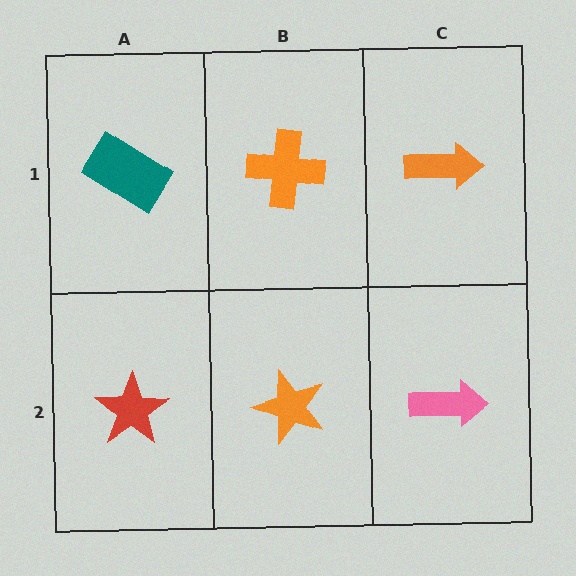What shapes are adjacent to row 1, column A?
A red star (row 2, column A), an orange cross (row 1, column B).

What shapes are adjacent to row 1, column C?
A pink arrow (row 2, column C), an orange cross (row 1, column B).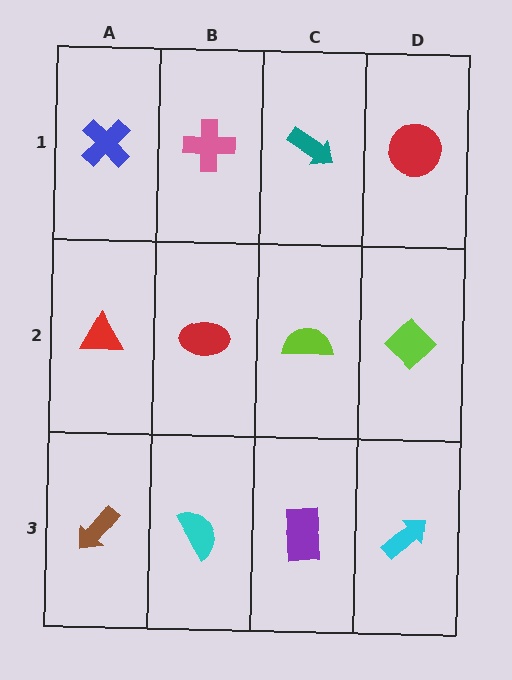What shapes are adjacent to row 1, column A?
A red triangle (row 2, column A), a pink cross (row 1, column B).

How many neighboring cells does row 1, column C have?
3.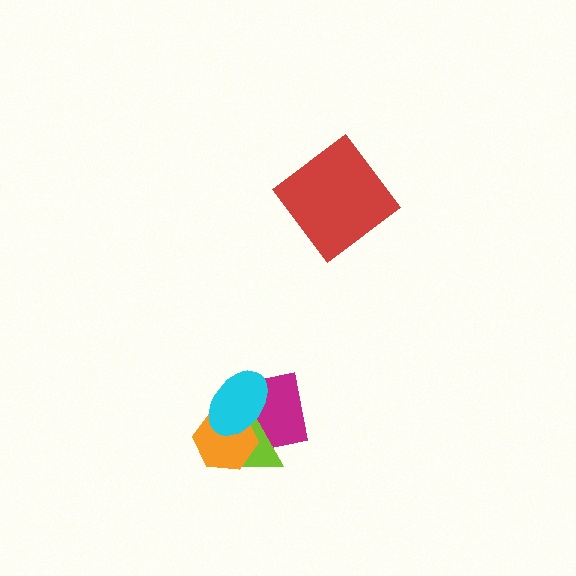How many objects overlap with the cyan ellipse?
3 objects overlap with the cyan ellipse.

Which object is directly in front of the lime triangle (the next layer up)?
The orange hexagon is directly in front of the lime triangle.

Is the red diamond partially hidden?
No, no other shape covers it.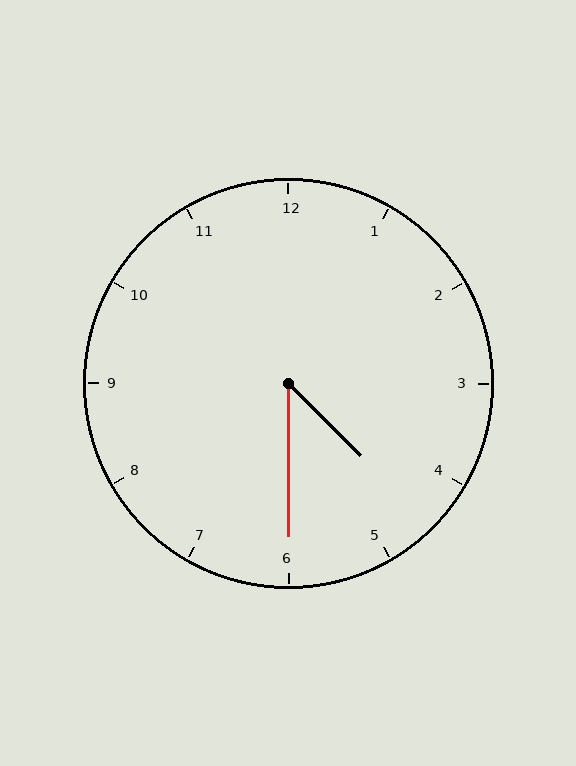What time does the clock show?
4:30.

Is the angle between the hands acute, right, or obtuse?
It is acute.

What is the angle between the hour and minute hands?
Approximately 45 degrees.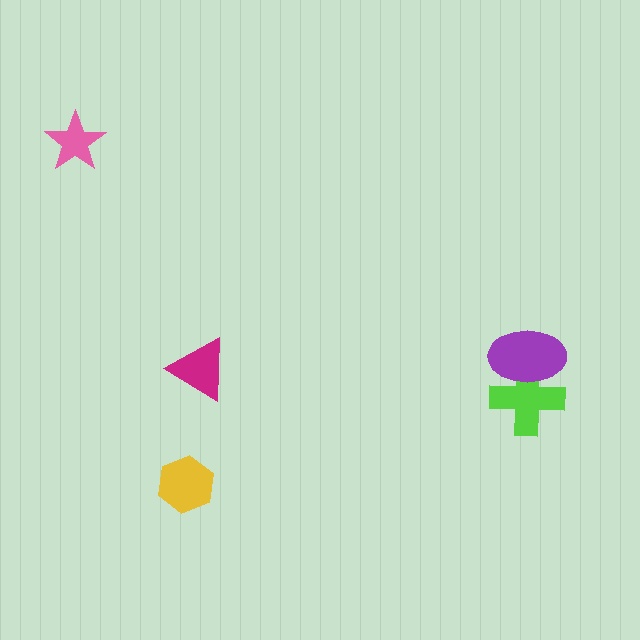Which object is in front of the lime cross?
The purple ellipse is in front of the lime cross.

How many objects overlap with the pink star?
0 objects overlap with the pink star.